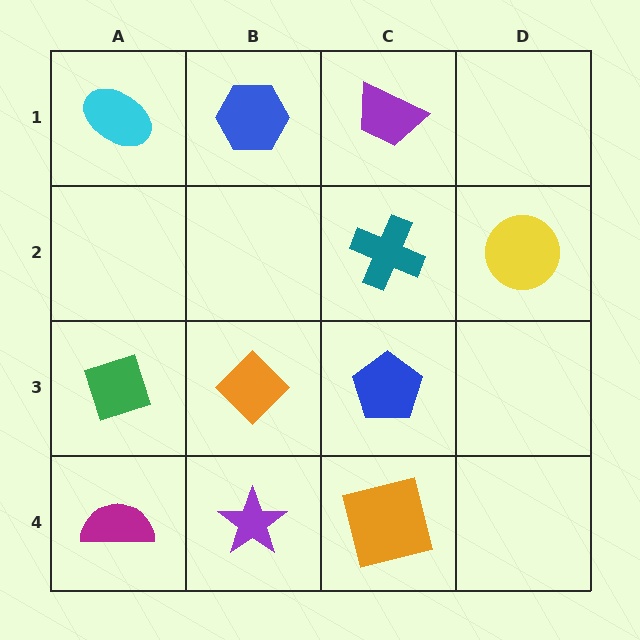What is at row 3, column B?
An orange diamond.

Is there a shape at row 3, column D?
No, that cell is empty.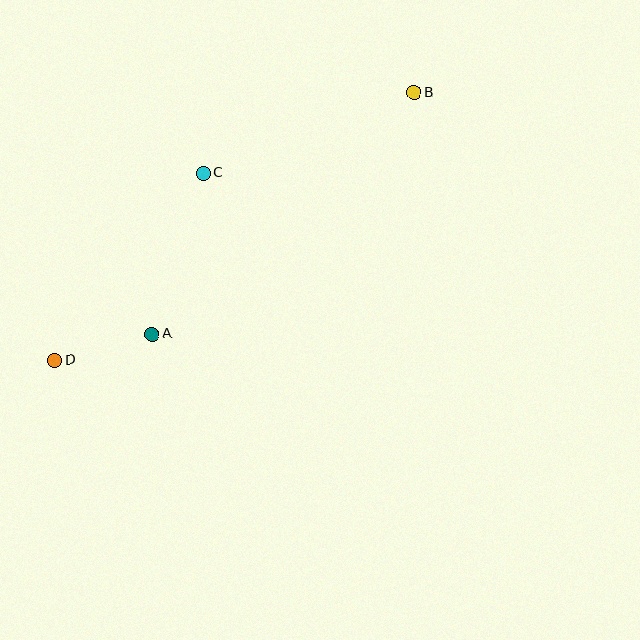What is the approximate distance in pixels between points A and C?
The distance between A and C is approximately 169 pixels.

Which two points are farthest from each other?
Points B and D are farthest from each other.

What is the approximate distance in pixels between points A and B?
The distance between A and B is approximately 357 pixels.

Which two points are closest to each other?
Points A and D are closest to each other.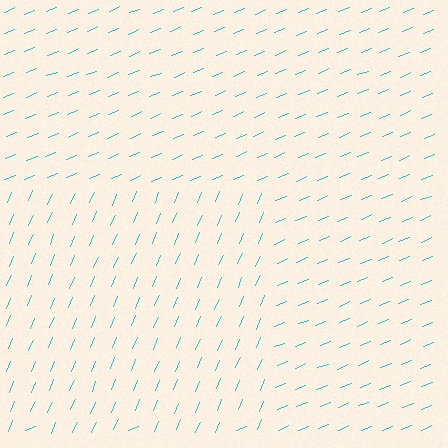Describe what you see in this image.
The image is filled with small cyan line segments. A rectangle region in the image has lines oriented differently from the surrounding lines, creating a visible texture boundary.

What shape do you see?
I see a rectangle.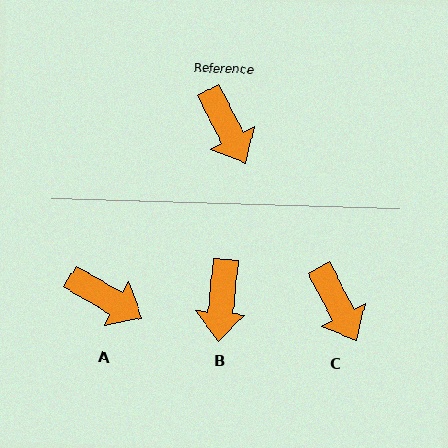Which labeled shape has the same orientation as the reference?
C.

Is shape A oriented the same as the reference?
No, it is off by about 33 degrees.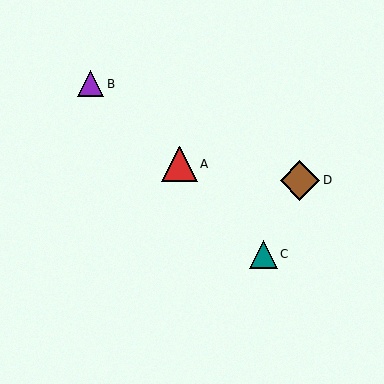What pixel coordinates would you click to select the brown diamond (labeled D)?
Click at (300, 180) to select the brown diamond D.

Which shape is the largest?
The brown diamond (labeled D) is the largest.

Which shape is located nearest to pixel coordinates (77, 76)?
The purple triangle (labeled B) at (91, 84) is nearest to that location.